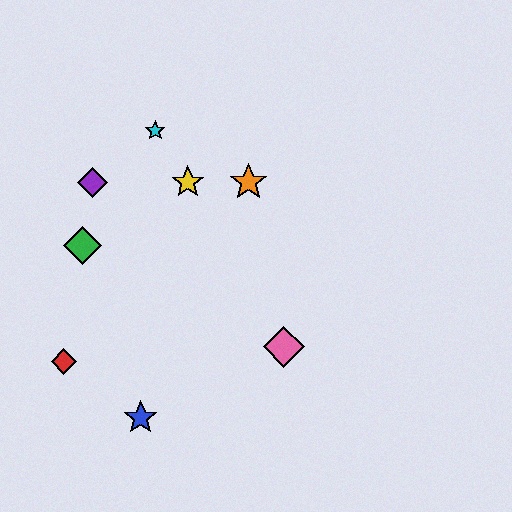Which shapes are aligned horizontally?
The yellow star, the purple diamond, the orange star are aligned horizontally.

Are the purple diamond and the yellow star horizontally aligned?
Yes, both are at y≈182.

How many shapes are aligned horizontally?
3 shapes (the yellow star, the purple diamond, the orange star) are aligned horizontally.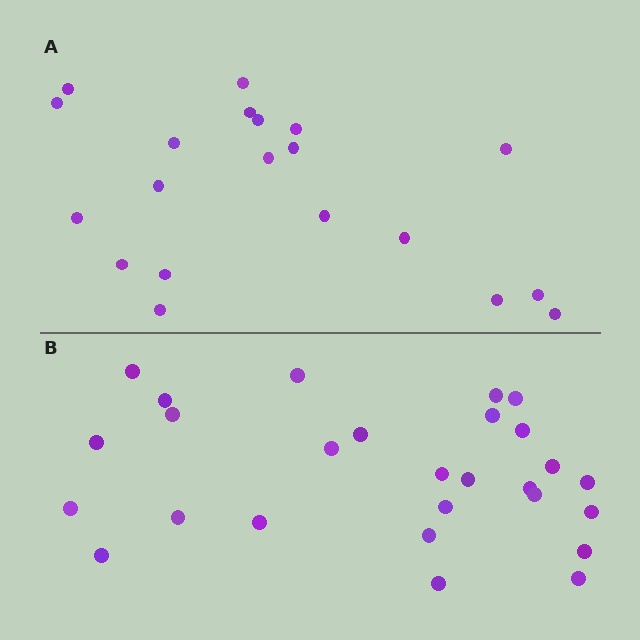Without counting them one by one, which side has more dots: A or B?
Region B (the bottom region) has more dots.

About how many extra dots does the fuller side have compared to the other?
Region B has roughly 8 or so more dots than region A.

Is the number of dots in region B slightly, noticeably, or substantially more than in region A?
Region B has noticeably more, but not dramatically so. The ratio is roughly 1.4 to 1.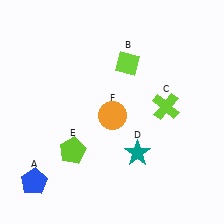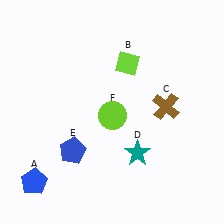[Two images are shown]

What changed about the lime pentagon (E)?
In Image 1, E is lime. In Image 2, it changed to blue.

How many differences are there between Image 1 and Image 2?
There are 3 differences between the two images.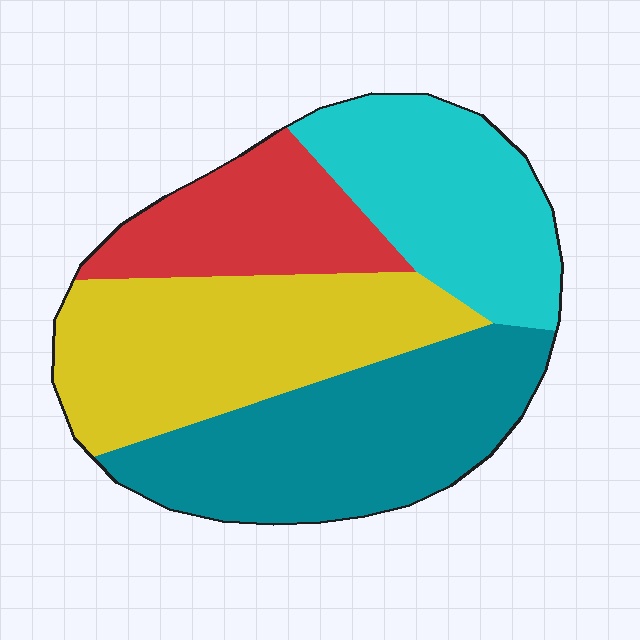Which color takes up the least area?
Red, at roughly 15%.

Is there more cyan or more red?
Cyan.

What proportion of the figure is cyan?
Cyan covers 23% of the figure.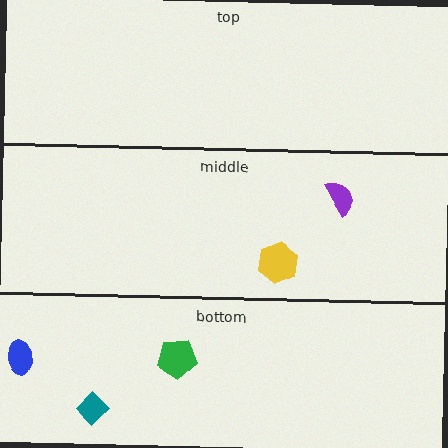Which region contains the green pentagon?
The bottom region.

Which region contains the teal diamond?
The bottom region.